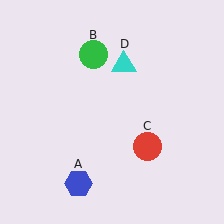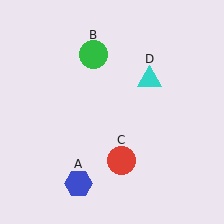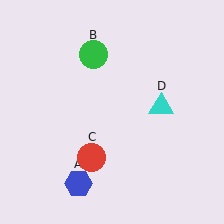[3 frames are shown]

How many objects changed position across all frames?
2 objects changed position: red circle (object C), cyan triangle (object D).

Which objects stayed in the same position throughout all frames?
Blue hexagon (object A) and green circle (object B) remained stationary.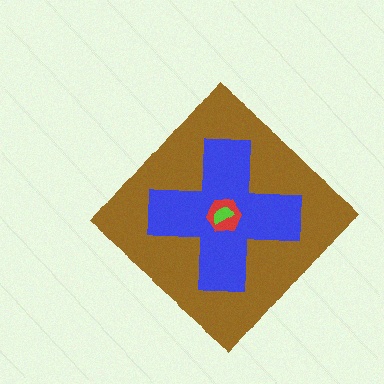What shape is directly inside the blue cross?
The red hexagon.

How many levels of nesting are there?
4.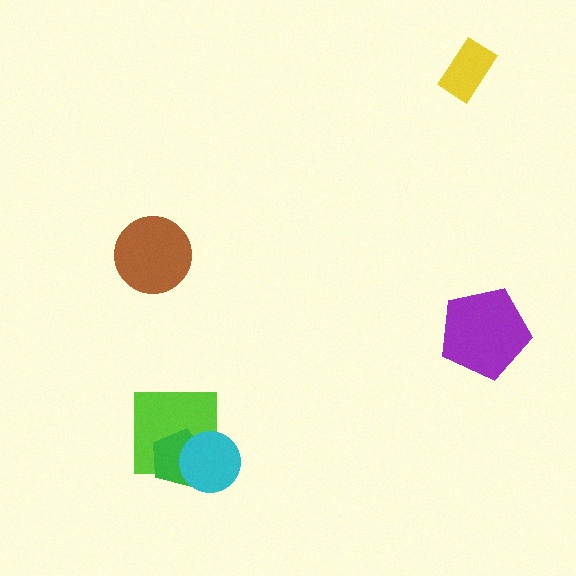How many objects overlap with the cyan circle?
2 objects overlap with the cyan circle.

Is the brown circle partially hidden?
No, no other shape covers it.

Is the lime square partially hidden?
Yes, it is partially covered by another shape.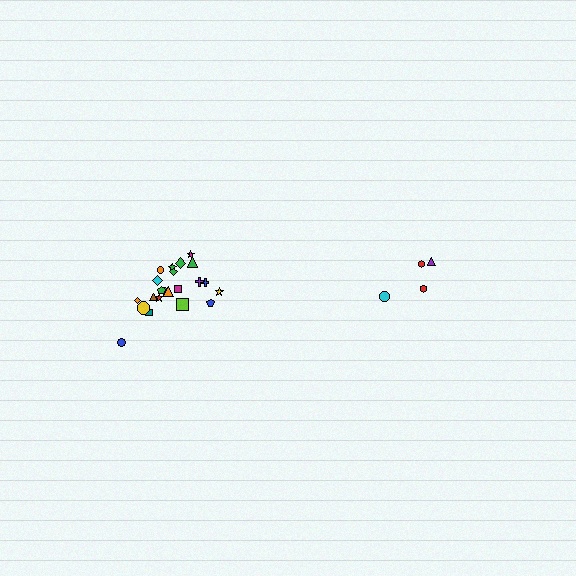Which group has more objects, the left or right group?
The left group.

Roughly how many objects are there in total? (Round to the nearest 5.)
Roughly 25 objects in total.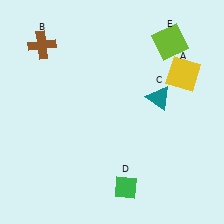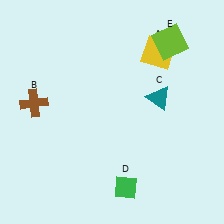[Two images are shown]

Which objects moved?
The objects that moved are: the yellow square (A), the brown cross (B).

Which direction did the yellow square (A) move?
The yellow square (A) moved left.